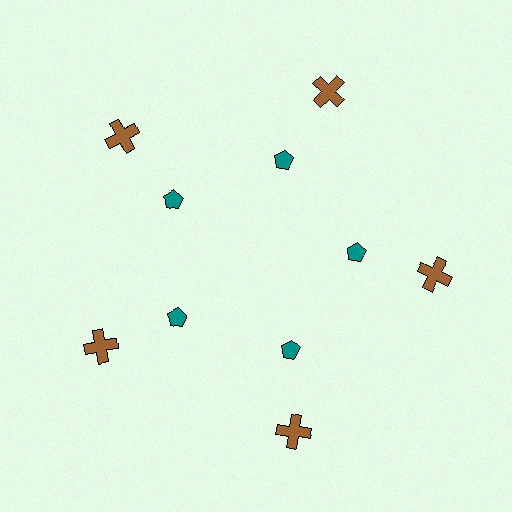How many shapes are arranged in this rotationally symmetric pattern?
There are 10 shapes, arranged in 5 groups of 2.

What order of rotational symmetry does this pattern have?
This pattern has 5-fold rotational symmetry.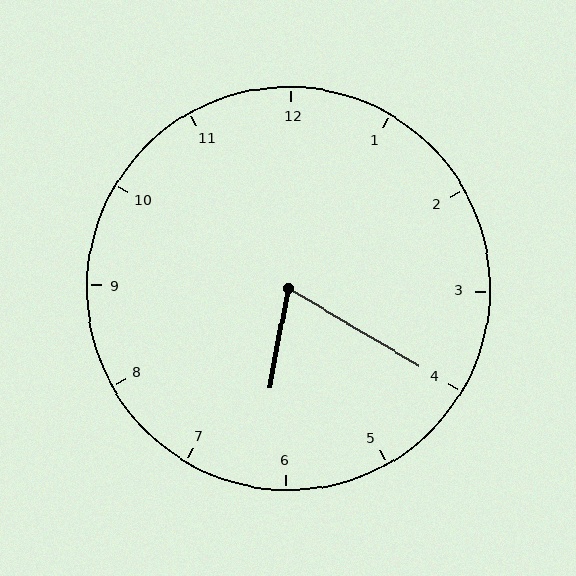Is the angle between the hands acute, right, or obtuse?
It is acute.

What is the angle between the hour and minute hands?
Approximately 70 degrees.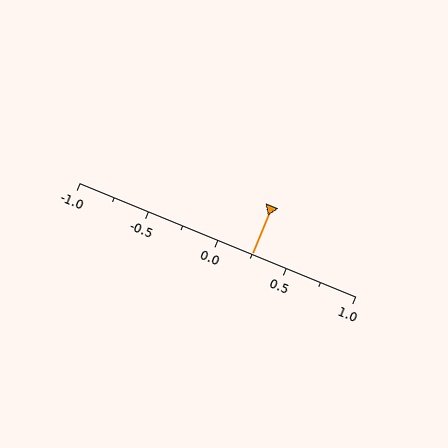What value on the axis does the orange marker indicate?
The marker indicates approximately 0.25.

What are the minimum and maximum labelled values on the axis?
The axis runs from -1.0 to 1.0.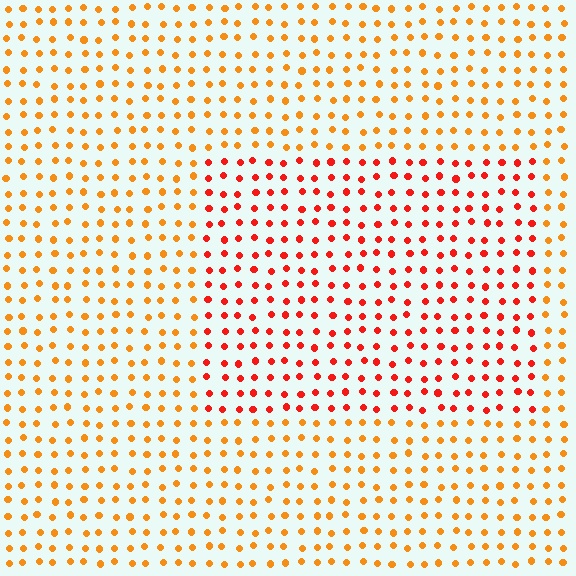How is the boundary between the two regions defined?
The boundary is defined purely by a slight shift in hue (about 32 degrees). Spacing, size, and orientation are identical on both sides.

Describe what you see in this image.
The image is filled with small orange elements in a uniform arrangement. A rectangle-shaped region is visible where the elements are tinted to a slightly different hue, forming a subtle color boundary.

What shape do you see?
I see a rectangle.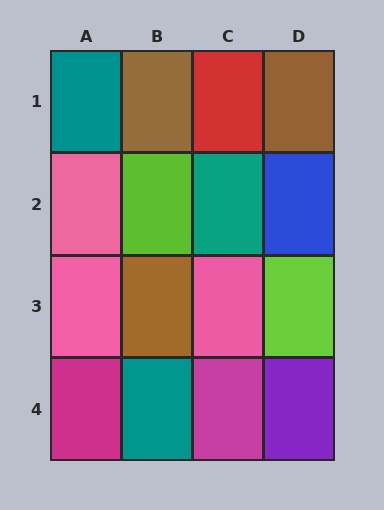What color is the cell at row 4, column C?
Magenta.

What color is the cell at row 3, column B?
Brown.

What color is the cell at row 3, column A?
Pink.